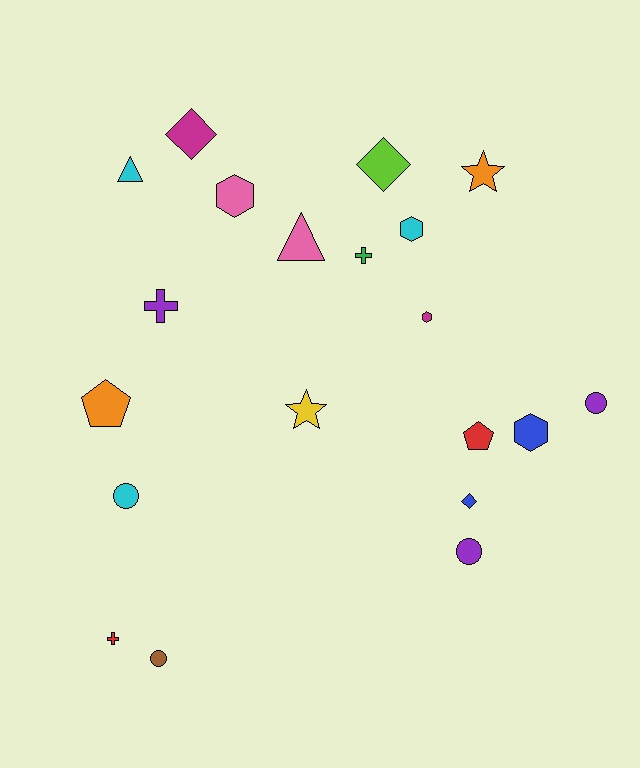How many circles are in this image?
There are 4 circles.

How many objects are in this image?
There are 20 objects.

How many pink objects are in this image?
There are 2 pink objects.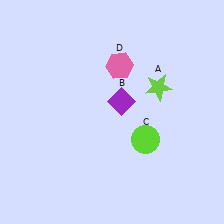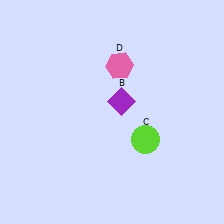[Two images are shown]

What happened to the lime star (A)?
The lime star (A) was removed in Image 2. It was in the top-right area of Image 1.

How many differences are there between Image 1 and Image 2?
There is 1 difference between the two images.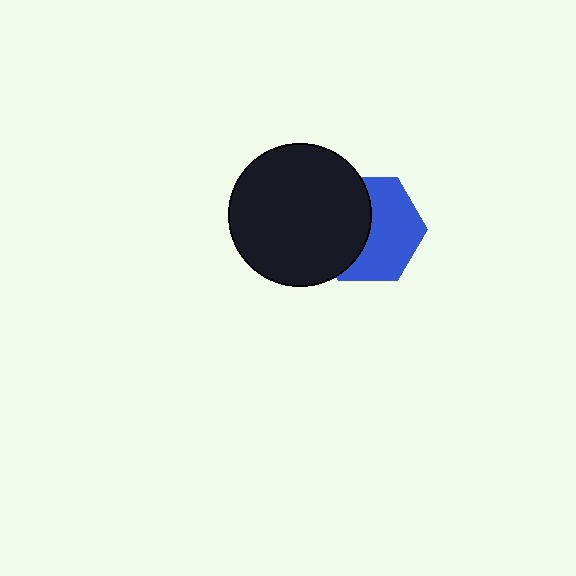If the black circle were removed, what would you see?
You would see the complete blue hexagon.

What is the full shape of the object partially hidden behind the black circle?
The partially hidden object is a blue hexagon.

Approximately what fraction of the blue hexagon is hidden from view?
Roughly 44% of the blue hexagon is hidden behind the black circle.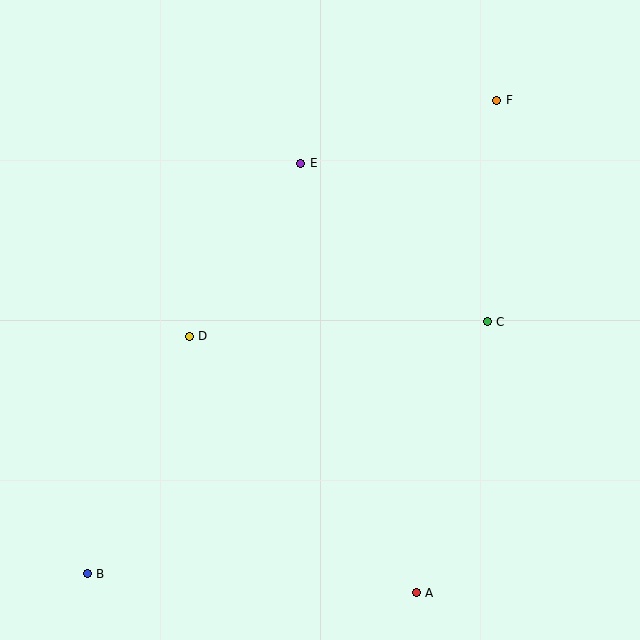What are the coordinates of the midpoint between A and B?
The midpoint between A and B is at (252, 583).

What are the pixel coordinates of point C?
Point C is at (487, 322).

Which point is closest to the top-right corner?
Point F is closest to the top-right corner.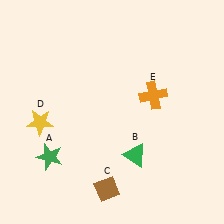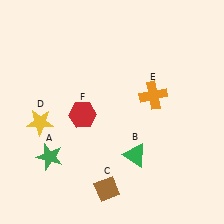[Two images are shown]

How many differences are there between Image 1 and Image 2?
There is 1 difference between the two images.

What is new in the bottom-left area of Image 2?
A red hexagon (F) was added in the bottom-left area of Image 2.